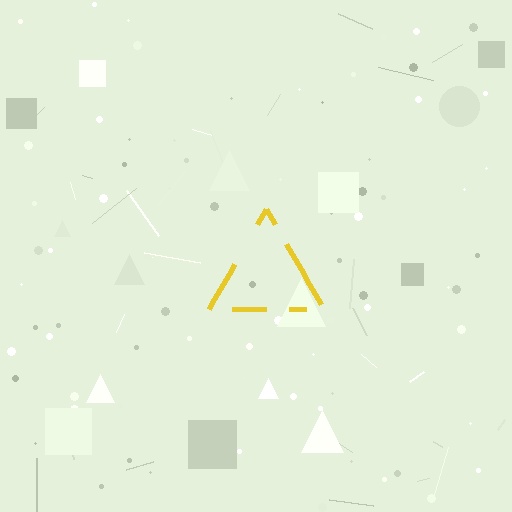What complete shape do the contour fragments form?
The contour fragments form a triangle.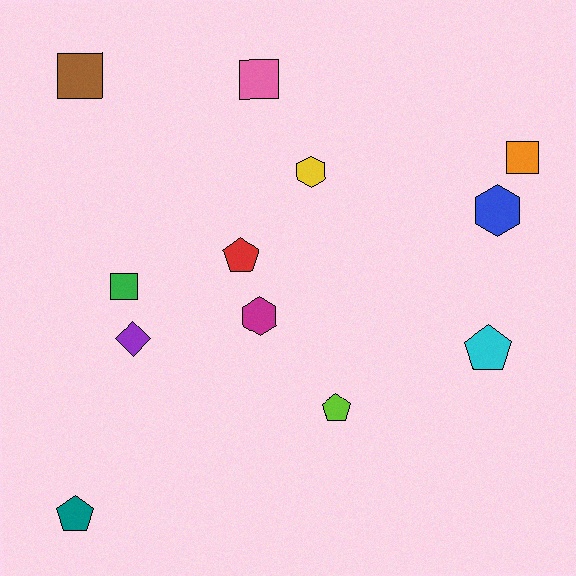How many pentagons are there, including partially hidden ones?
There are 4 pentagons.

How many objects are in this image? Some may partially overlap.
There are 12 objects.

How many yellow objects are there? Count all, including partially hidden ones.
There is 1 yellow object.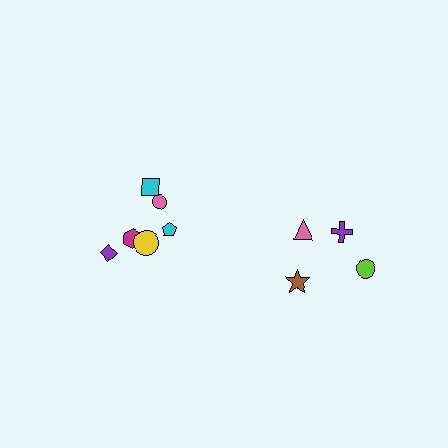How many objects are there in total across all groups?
There are 10 objects.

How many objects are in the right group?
There are 4 objects.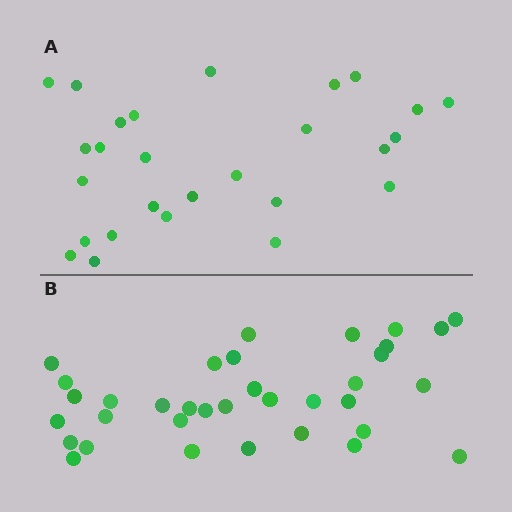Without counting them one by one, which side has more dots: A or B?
Region B (the bottom region) has more dots.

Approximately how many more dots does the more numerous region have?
Region B has roughly 8 or so more dots than region A.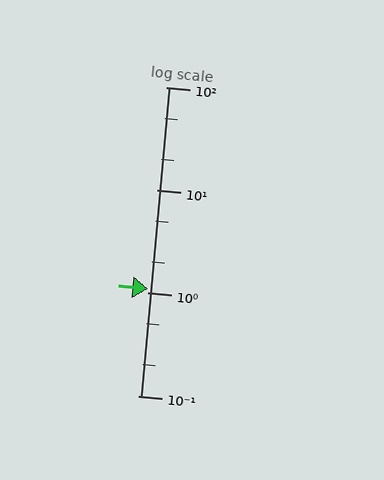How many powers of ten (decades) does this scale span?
The scale spans 3 decades, from 0.1 to 100.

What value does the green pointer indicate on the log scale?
The pointer indicates approximately 1.1.